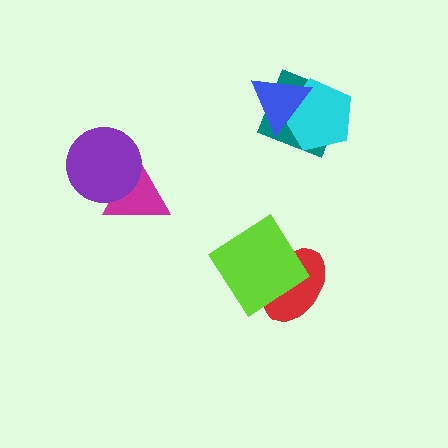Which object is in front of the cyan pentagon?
The blue triangle is in front of the cyan pentagon.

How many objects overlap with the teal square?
2 objects overlap with the teal square.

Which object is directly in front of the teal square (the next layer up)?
The cyan pentagon is directly in front of the teal square.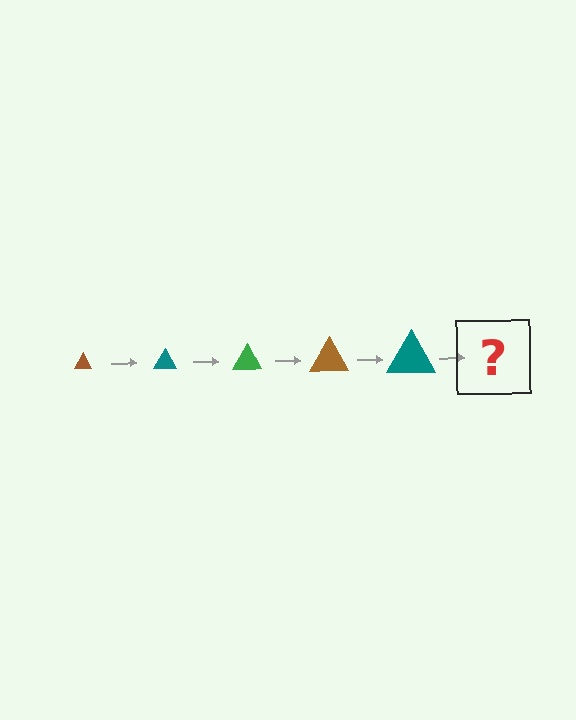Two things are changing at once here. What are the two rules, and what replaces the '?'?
The two rules are that the triangle grows larger each step and the color cycles through brown, teal, and green. The '?' should be a green triangle, larger than the previous one.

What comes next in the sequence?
The next element should be a green triangle, larger than the previous one.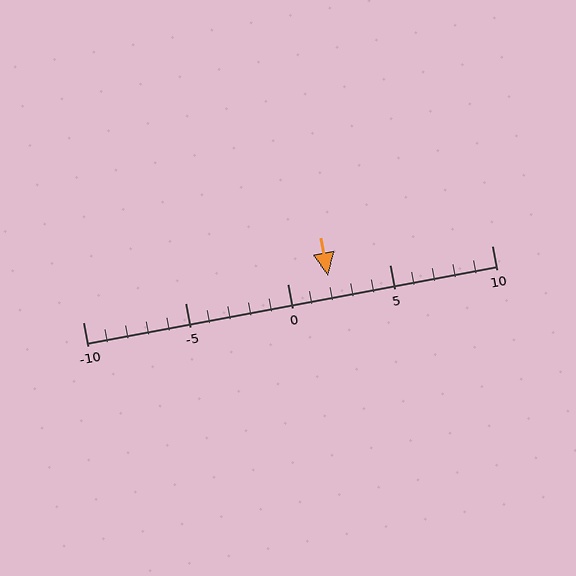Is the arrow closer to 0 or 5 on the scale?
The arrow is closer to 0.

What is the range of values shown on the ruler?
The ruler shows values from -10 to 10.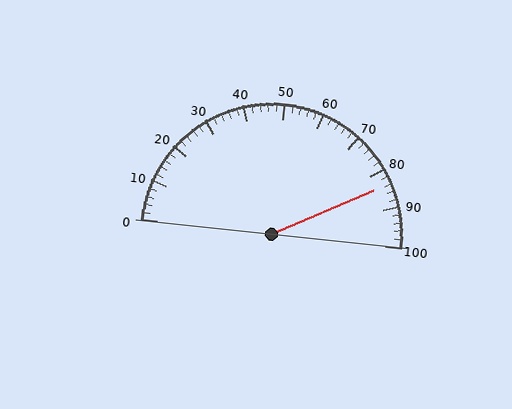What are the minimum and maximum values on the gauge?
The gauge ranges from 0 to 100.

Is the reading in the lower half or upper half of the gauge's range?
The reading is in the upper half of the range (0 to 100).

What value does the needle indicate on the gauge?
The needle indicates approximately 84.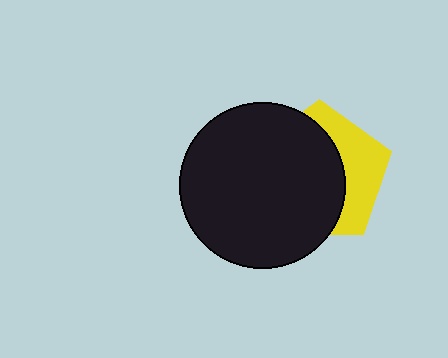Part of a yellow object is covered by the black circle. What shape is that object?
It is a pentagon.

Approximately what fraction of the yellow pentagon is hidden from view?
Roughly 64% of the yellow pentagon is hidden behind the black circle.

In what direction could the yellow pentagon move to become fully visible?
The yellow pentagon could move right. That would shift it out from behind the black circle entirely.